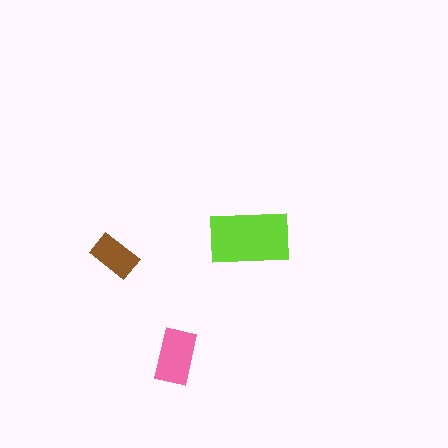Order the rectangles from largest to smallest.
the lime one, the pink one, the brown one.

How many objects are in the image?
There are 3 objects in the image.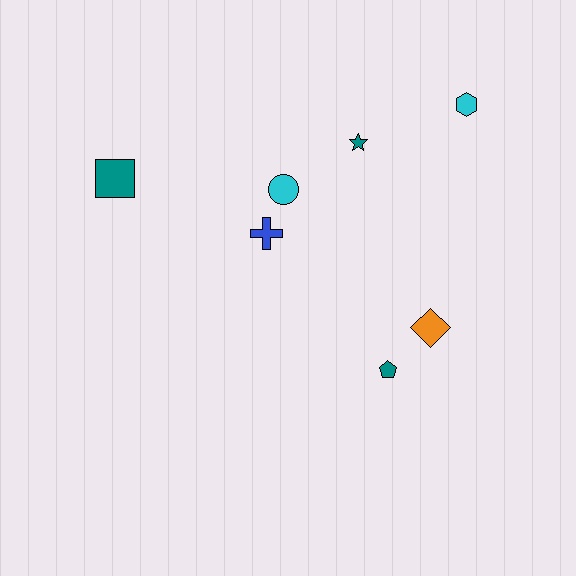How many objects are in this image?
There are 7 objects.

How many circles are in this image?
There is 1 circle.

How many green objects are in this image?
There are no green objects.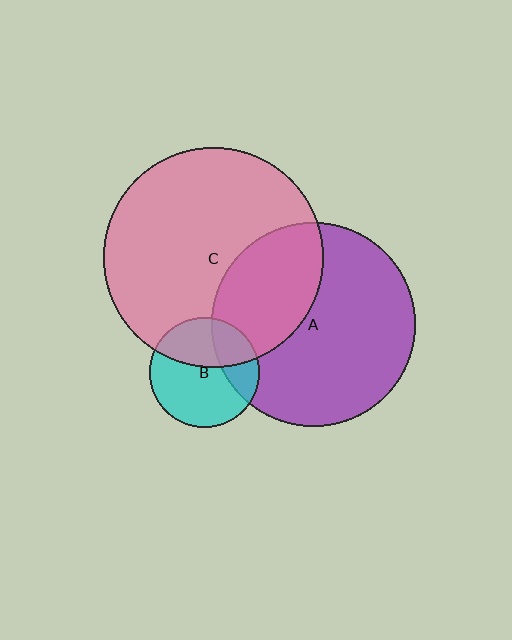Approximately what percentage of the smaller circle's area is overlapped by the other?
Approximately 25%.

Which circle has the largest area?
Circle C (pink).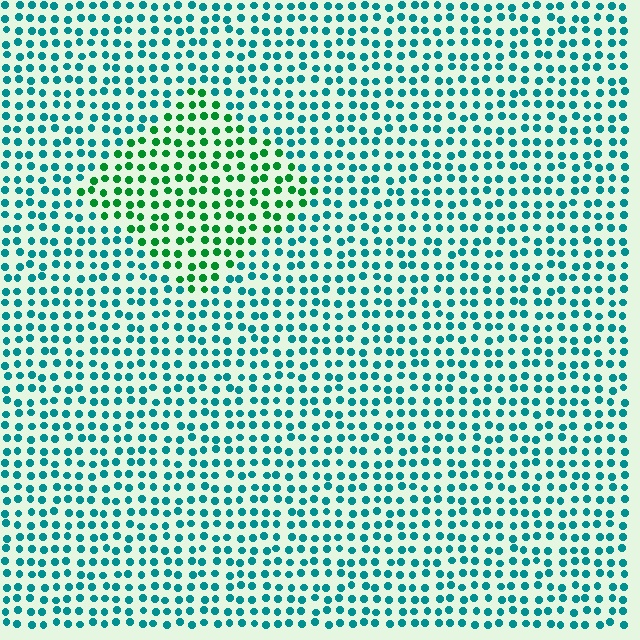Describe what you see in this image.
The image is filled with small teal elements in a uniform arrangement. A diamond-shaped region is visible where the elements are tinted to a slightly different hue, forming a subtle color boundary.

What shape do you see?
I see a diamond.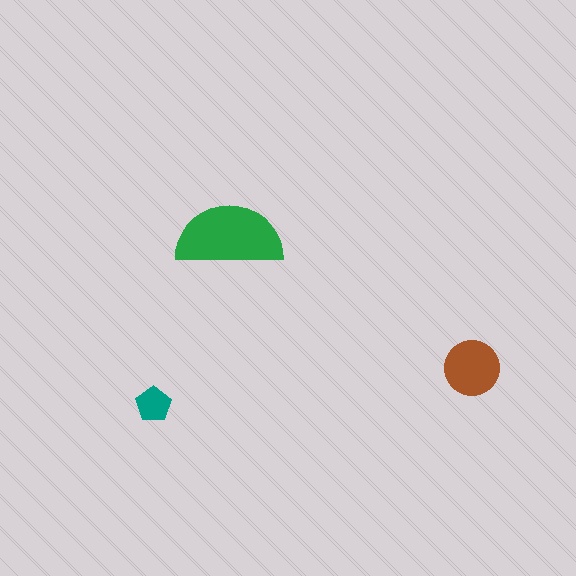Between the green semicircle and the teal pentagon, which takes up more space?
The green semicircle.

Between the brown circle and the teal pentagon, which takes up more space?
The brown circle.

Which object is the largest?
The green semicircle.